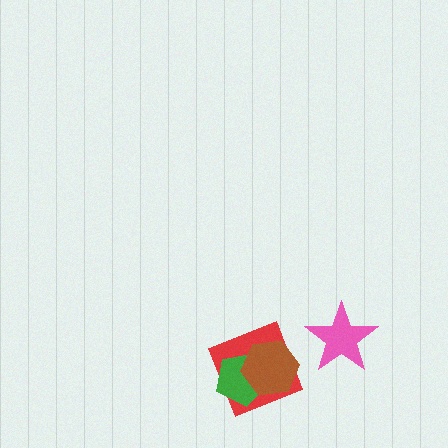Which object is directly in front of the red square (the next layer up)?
The green pentagon is directly in front of the red square.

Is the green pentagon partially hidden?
Yes, it is partially covered by another shape.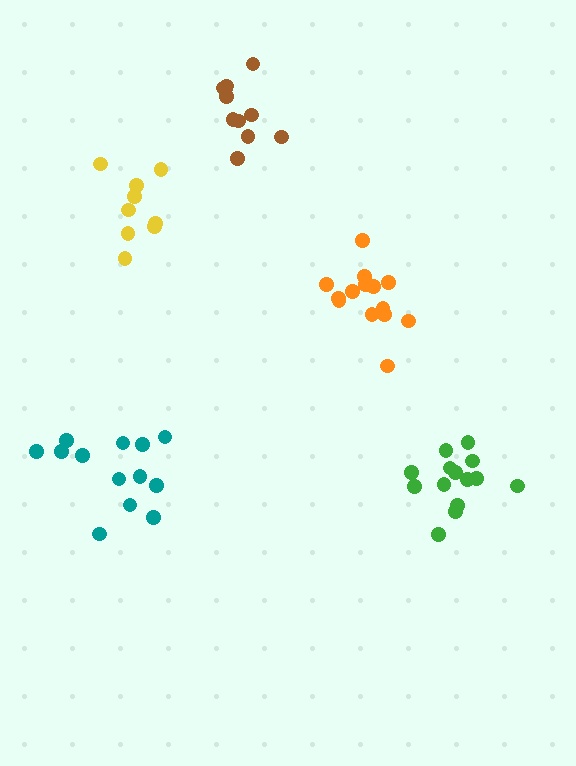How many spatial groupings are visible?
There are 5 spatial groupings.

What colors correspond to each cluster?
The clusters are colored: orange, brown, green, teal, yellow.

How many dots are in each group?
Group 1: 14 dots, Group 2: 11 dots, Group 3: 14 dots, Group 4: 13 dots, Group 5: 9 dots (61 total).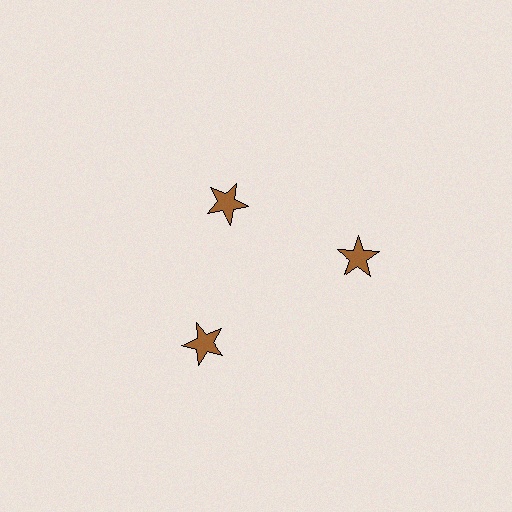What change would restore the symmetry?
The symmetry would be restored by moving it outward, back onto the ring so that all 3 stars sit at equal angles and equal distance from the center.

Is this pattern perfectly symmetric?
No. The 3 brown stars are arranged in a ring, but one element near the 11 o'clock position is pulled inward toward the center, breaking the 3-fold rotational symmetry.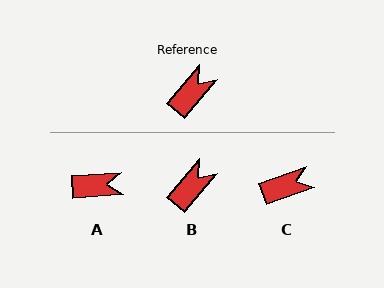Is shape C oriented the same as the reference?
No, it is off by about 30 degrees.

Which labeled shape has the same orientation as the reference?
B.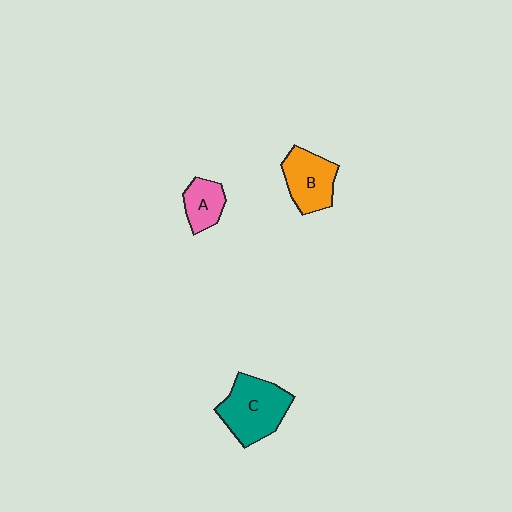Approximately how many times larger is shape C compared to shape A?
Approximately 2.0 times.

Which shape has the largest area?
Shape C (teal).